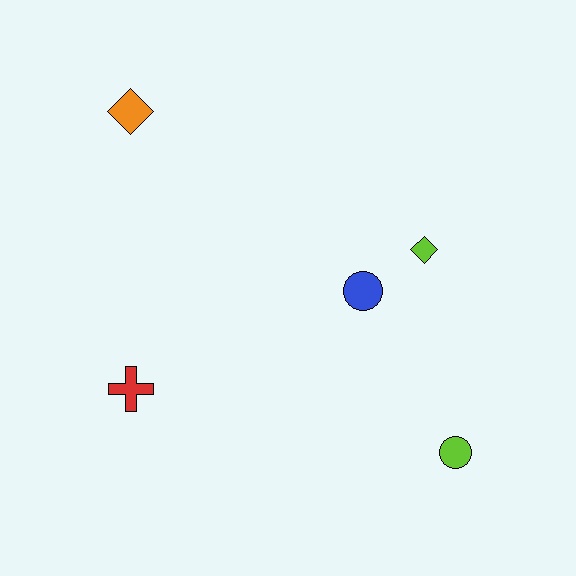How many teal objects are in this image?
There are no teal objects.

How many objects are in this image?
There are 5 objects.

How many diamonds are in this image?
There are 2 diamonds.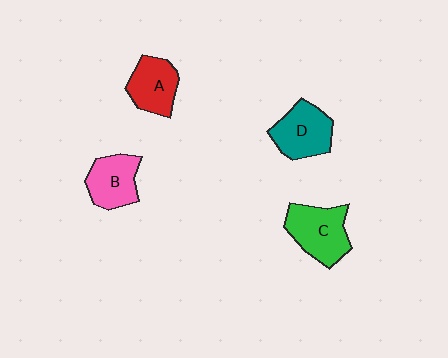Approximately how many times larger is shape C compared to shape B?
Approximately 1.2 times.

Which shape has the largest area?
Shape C (green).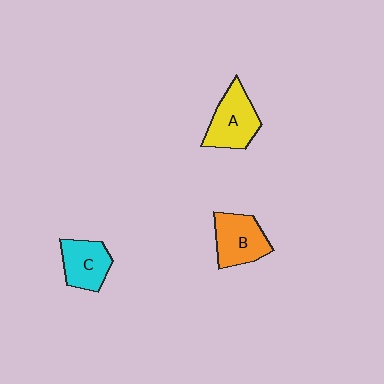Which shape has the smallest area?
Shape C (cyan).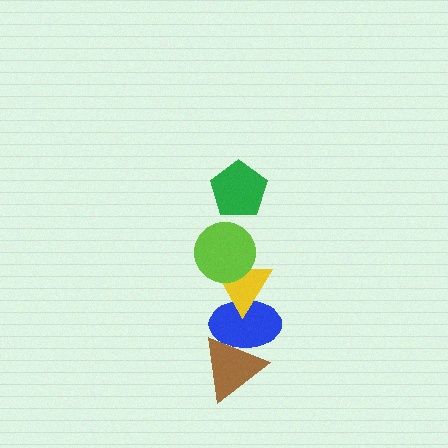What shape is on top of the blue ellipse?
The yellow triangle is on top of the blue ellipse.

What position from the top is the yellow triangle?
The yellow triangle is 3rd from the top.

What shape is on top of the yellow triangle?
The lime circle is on top of the yellow triangle.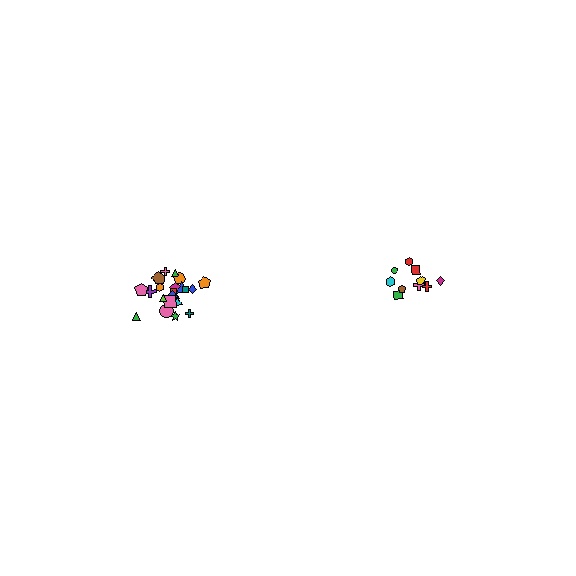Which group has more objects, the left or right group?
The left group.